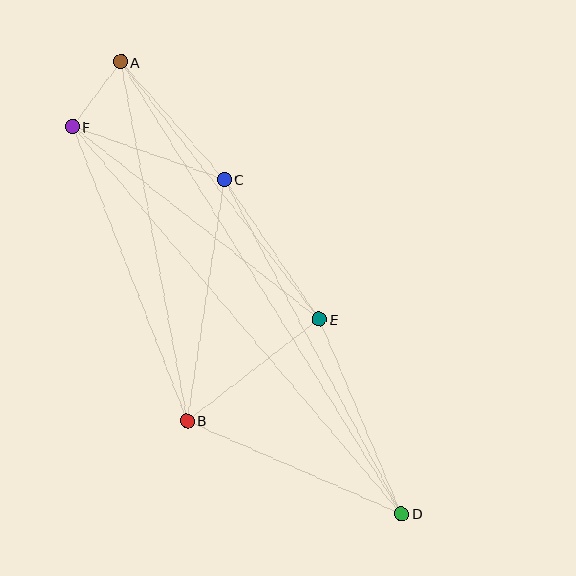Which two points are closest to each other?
Points A and F are closest to each other.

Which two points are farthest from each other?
Points A and D are farthest from each other.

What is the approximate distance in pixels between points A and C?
The distance between A and C is approximately 157 pixels.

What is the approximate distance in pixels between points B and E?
The distance between B and E is approximately 167 pixels.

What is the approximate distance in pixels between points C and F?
The distance between C and F is approximately 161 pixels.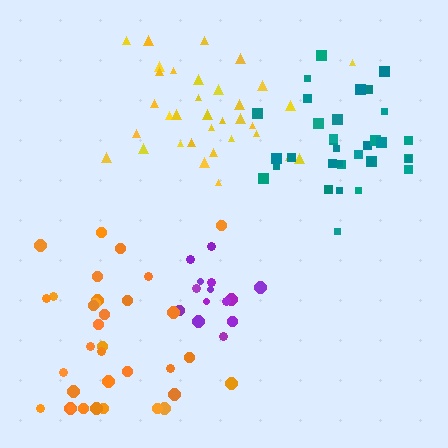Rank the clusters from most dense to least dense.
purple, teal, yellow, orange.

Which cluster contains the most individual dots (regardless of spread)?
Teal (35).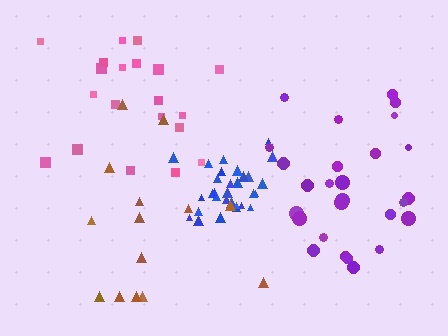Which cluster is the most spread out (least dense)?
Brown.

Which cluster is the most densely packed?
Blue.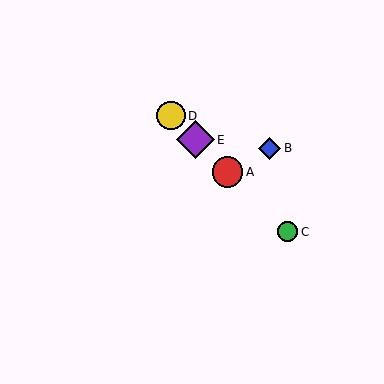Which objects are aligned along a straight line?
Objects A, C, D, E are aligned along a straight line.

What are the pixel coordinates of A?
Object A is at (227, 172).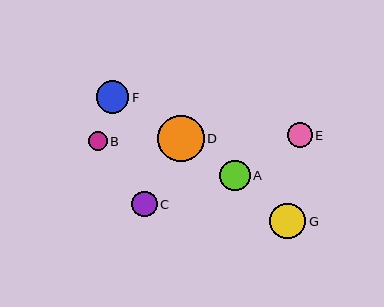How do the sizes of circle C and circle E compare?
Circle C and circle E are approximately the same size.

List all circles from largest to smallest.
From largest to smallest: D, G, F, A, C, E, B.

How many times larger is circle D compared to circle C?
Circle D is approximately 1.9 times the size of circle C.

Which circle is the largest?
Circle D is the largest with a size of approximately 47 pixels.